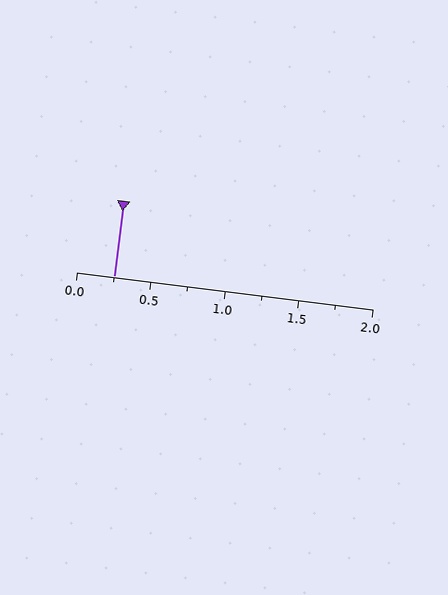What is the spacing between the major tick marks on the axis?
The major ticks are spaced 0.5 apart.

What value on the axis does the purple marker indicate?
The marker indicates approximately 0.25.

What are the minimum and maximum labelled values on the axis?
The axis runs from 0.0 to 2.0.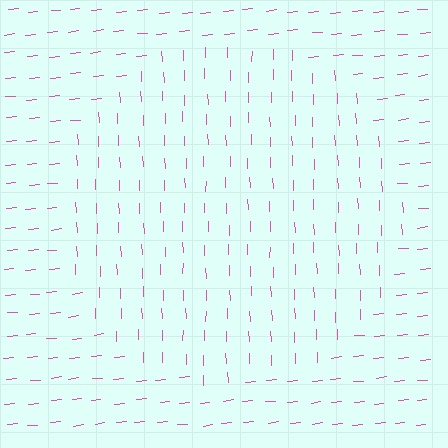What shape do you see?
I see a circle.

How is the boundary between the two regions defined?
The boundary is defined purely by a change in line orientation (approximately 86 degrees difference). All lines are the same color and thickness.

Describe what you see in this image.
The image is filled with small pink line segments. A circle region in the image has lines oriented differently from the surrounding lines, creating a visible texture boundary.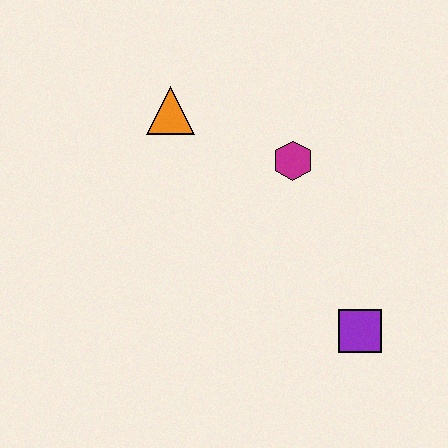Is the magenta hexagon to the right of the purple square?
No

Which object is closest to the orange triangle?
The magenta hexagon is closest to the orange triangle.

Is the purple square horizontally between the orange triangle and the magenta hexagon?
No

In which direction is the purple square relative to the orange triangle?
The purple square is below the orange triangle.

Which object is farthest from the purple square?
The orange triangle is farthest from the purple square.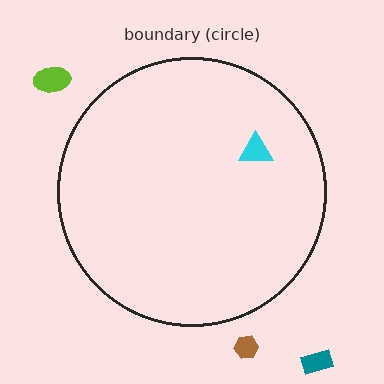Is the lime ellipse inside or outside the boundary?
Outside.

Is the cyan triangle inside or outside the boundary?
Inside.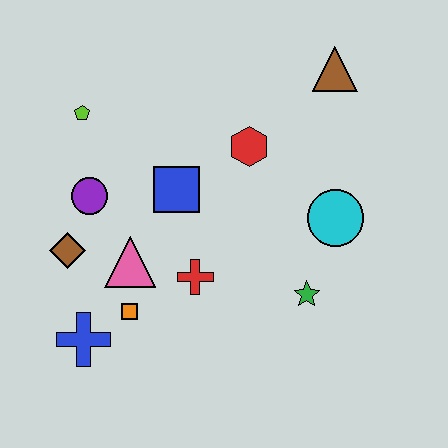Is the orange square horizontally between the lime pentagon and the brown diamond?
No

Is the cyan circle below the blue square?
Yes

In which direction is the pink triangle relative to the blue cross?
The pink triangle is above the blue cross.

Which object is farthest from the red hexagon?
The blue cross is farthest from the red hexagon.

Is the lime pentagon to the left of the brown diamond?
No